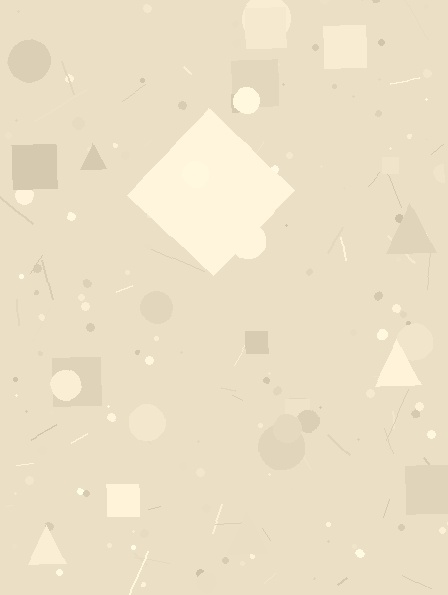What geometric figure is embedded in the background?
A diamond is embedded in the background.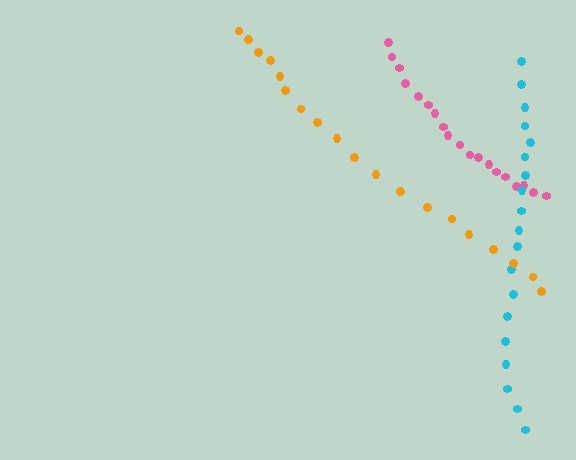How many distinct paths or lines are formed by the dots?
There are 3 distinct paths.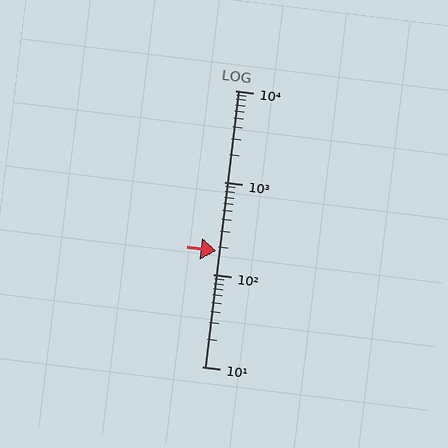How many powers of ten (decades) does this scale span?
The scale spans 3 decades, from 10 to 10000.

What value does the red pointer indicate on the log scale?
The pointer indicates approximately 180.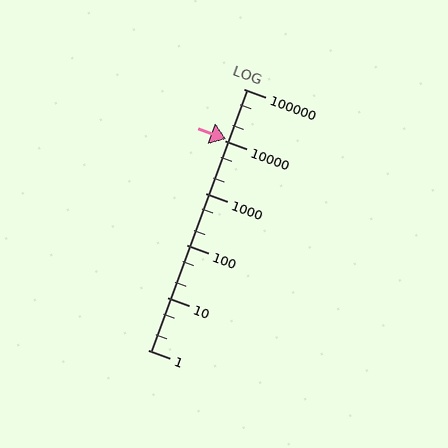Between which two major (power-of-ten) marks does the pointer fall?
The pointer is between 10000 and 100000.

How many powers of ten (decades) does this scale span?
The scale spans 5 decades, from 1 to 100000.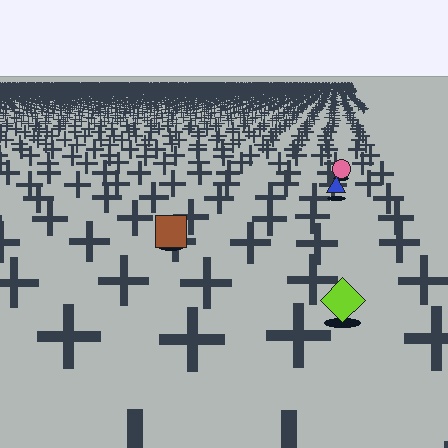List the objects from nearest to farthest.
From nearest to farthest: the lime diamond, the brown square, the blue triangle, the pink circle.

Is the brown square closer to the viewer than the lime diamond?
No. The lime diamond is closer — you can tell from the texture gradient: the ground texture is coarser near it.